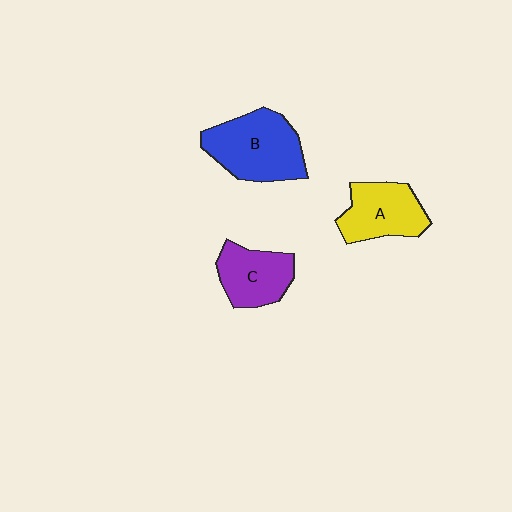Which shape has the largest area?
Shape B (blue).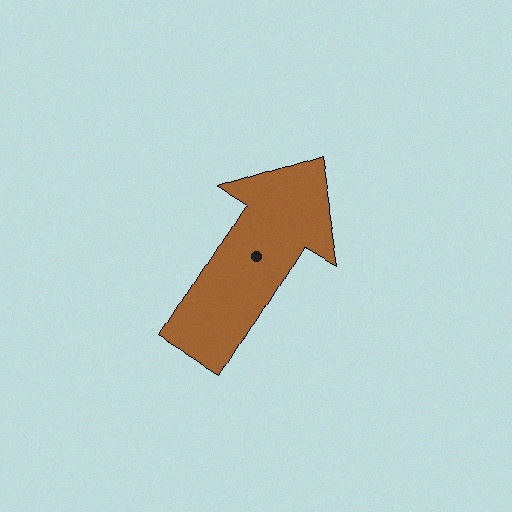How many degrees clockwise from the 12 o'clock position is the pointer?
Approximately 31 degrees.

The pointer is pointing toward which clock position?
Roughly 1 o'clock.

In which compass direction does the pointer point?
Northeast.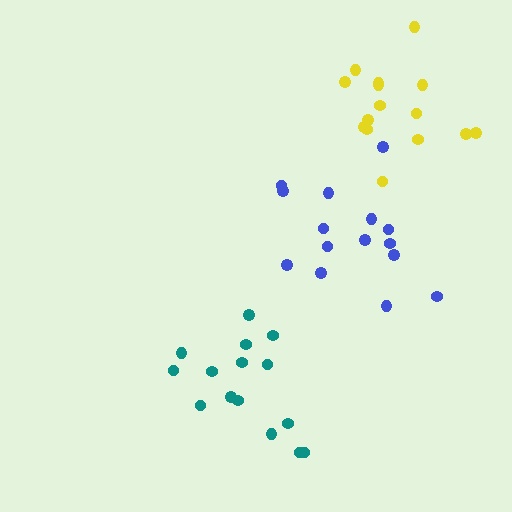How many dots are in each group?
Group 1: 15 dots, Group 2: 15 dots, Group 3: 15 dots (45 total).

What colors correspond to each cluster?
The clusters are colored: blue, teal, yellow.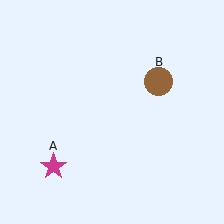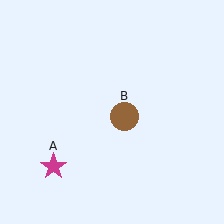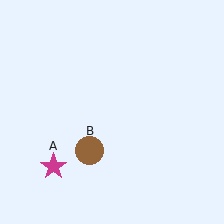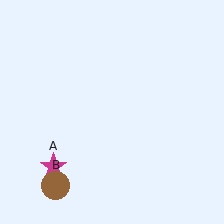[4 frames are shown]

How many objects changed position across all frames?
1 object changed position: brown circle (object B).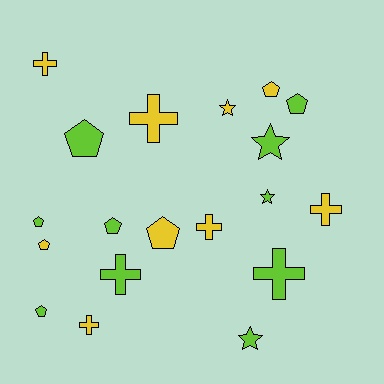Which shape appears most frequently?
Pentagon, with 8 objects.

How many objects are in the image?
There are 19 objects.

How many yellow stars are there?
There is 1 yellow star.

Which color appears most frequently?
Lime, with 10 objects.